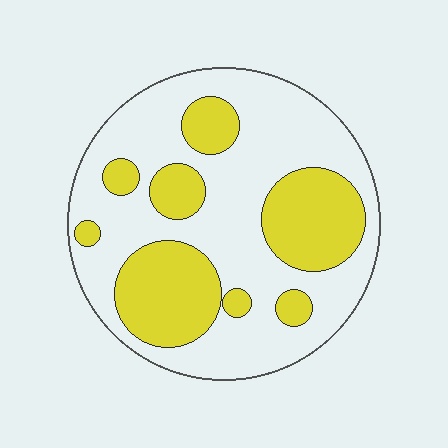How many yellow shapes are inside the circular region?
8.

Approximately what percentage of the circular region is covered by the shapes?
Approximately 35%.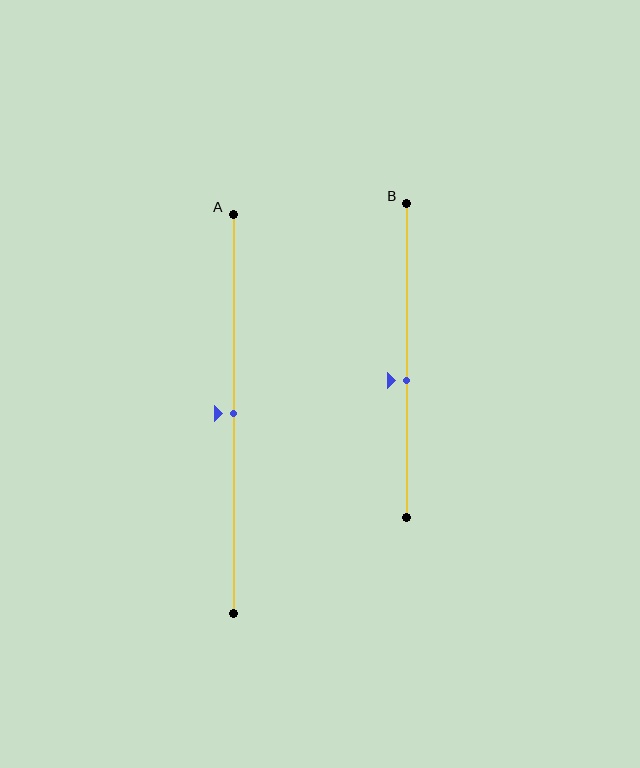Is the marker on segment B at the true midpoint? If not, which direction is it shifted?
No, the marker on segment B is shifted downward by about 6% of the segment length.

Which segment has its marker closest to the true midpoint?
Segment A has its marker closest to the true midpoint.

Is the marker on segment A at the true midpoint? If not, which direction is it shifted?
Yes, the marker on segment A is at the true midpoint.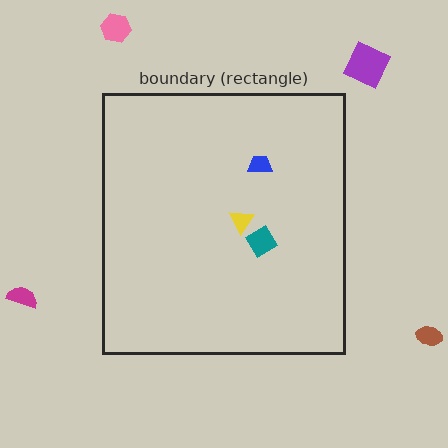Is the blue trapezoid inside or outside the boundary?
Inside.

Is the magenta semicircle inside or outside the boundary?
Outside.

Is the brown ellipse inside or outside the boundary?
Outside.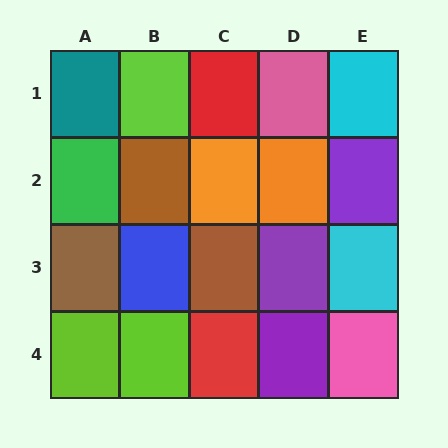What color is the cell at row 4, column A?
Lime.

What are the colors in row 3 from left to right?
Brown, blue, brown, purple, cyan.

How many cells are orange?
2 cells are orange.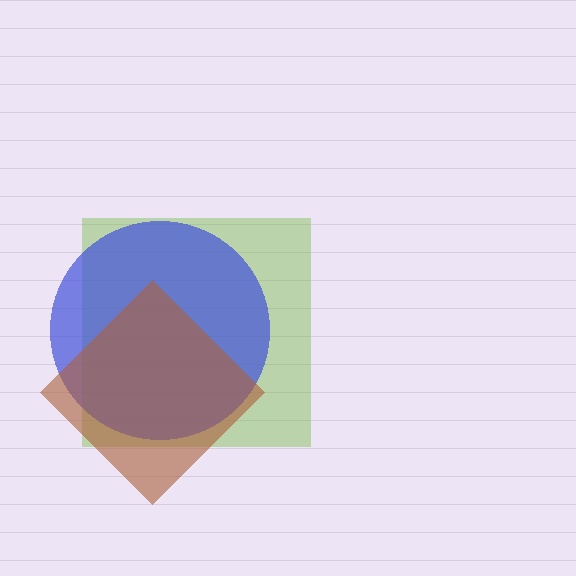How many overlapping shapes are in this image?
There are 3 overlapping shapes in the image.